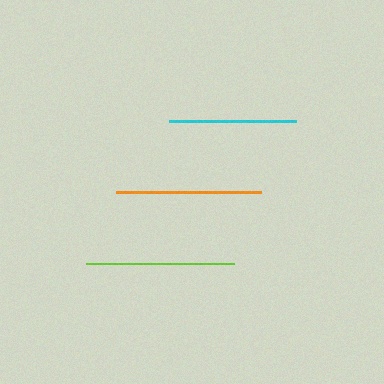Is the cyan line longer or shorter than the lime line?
The lime line is longer than the cyan line.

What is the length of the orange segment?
The orange segment is approximately 145 pixels long.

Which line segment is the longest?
The lime line is the longest at approximately 148 pixels.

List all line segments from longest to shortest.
From longest to shortest: lime, orange, cyan.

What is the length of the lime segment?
The lime segment is approximately 148 pixels long.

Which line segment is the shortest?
The cyan line is the shortest at approximately 127 pixels.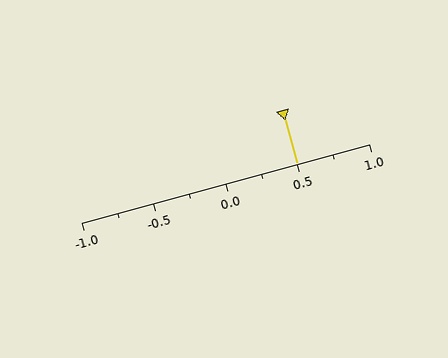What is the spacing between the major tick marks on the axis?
The major ticks are spaced 0.5 apart.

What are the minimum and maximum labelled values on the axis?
The axis runs from -1.0 to 1.0.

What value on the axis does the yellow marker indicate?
The marker indicates approximately 0.5.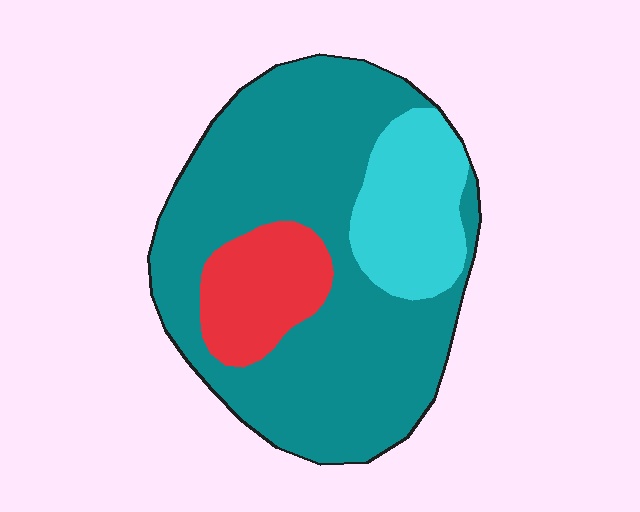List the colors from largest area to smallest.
From largest to smallest: teal, cyan, red.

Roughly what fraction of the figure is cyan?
Cyan takes up between a sixth and a third of the figure.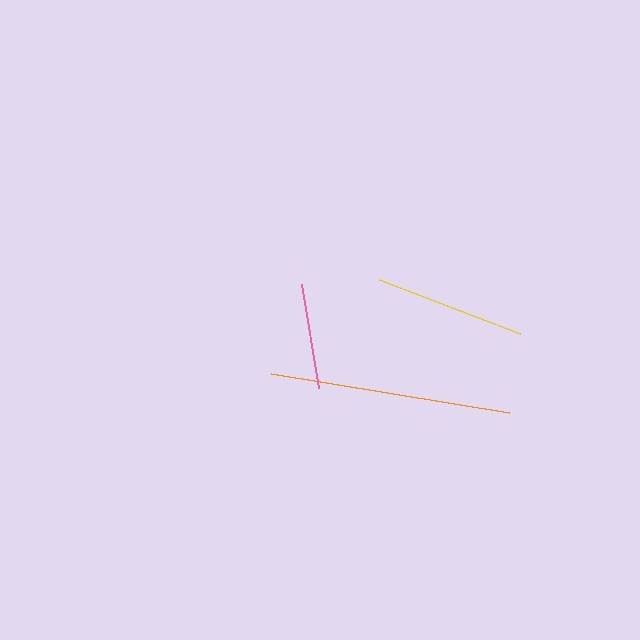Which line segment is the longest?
The orange line is the longest at approximately 241 pixels.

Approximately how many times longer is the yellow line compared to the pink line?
The yellow line is approximately 1.4 times the length of the pink line.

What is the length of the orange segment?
The orange segment is approximately 241 pixels long.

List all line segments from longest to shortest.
From longest to shortest: orange, yellow, pink.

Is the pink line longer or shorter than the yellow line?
The yellow line is longer than the pink line.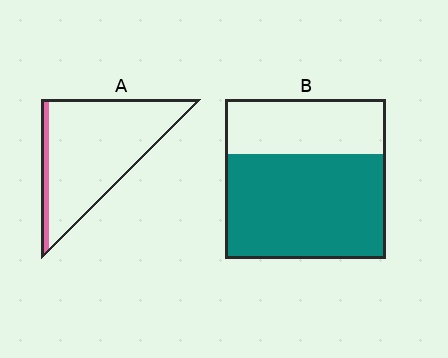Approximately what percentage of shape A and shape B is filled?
A is approximately 10% and B is approximately 65%.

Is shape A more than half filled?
No.